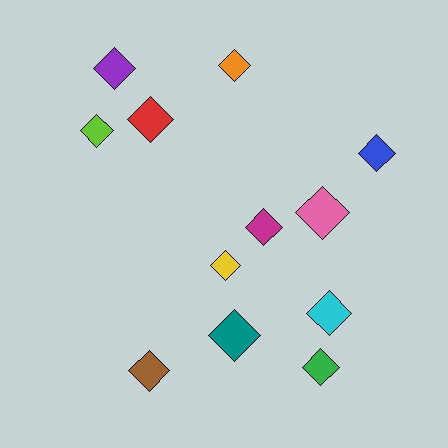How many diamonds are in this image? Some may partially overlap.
There are 12 diamonds.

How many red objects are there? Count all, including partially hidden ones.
There is 1 red object.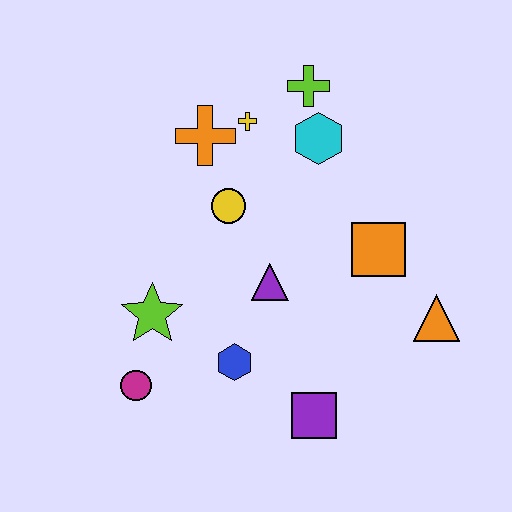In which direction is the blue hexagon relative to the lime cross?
The blue hexagon is below the lime cross.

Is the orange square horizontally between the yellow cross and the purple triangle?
No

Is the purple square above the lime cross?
No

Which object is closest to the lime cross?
The cyan hexagon is closest to the lime cross.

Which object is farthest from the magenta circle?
The lime cross is farthest from the magenta circle.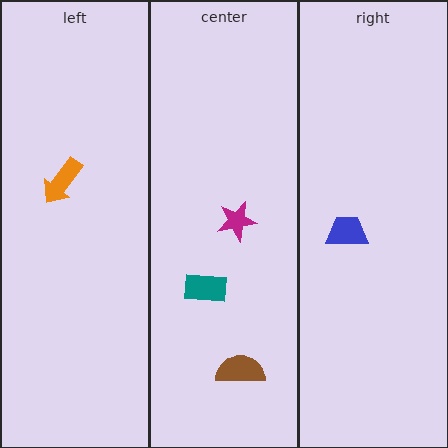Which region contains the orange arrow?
The left region.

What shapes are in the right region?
The blue trapezoid.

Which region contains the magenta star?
The center region.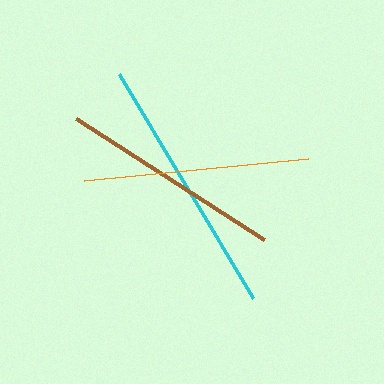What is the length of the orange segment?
The orange segment is approximately 225 pixels long.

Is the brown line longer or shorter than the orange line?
The orange line is longer than the brown line.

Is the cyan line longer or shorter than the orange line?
The cyan line is longer than the orange line.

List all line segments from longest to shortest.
From longest to shortest: cyan, orange, brown.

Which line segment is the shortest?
The brown line is the shortest at approximately 223 pixels.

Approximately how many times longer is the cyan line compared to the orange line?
The cyan line is approximately 1.2 times the length of the orange line.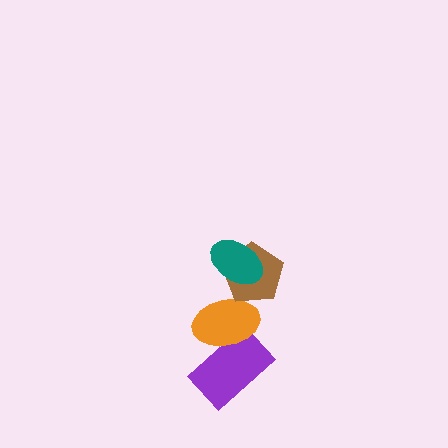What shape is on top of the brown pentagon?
The teal ellipse is on top of the brown pentagon.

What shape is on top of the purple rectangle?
The orange ellipse is on top of the purple rectangle.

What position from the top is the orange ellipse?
The orange ellipse is 3rd from the top.